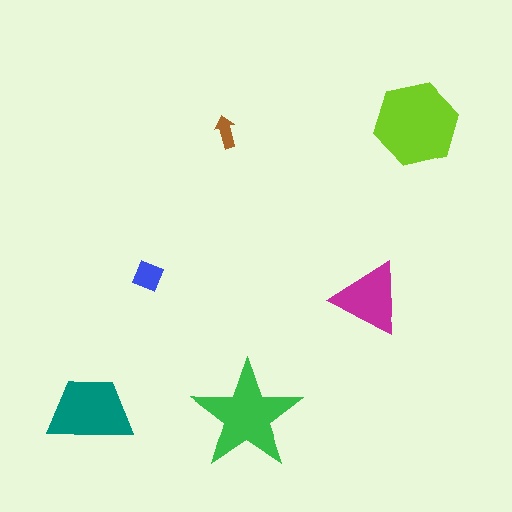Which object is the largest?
The lime hexagon.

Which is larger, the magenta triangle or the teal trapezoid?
The teal trapezoid.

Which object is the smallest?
The brown arrow.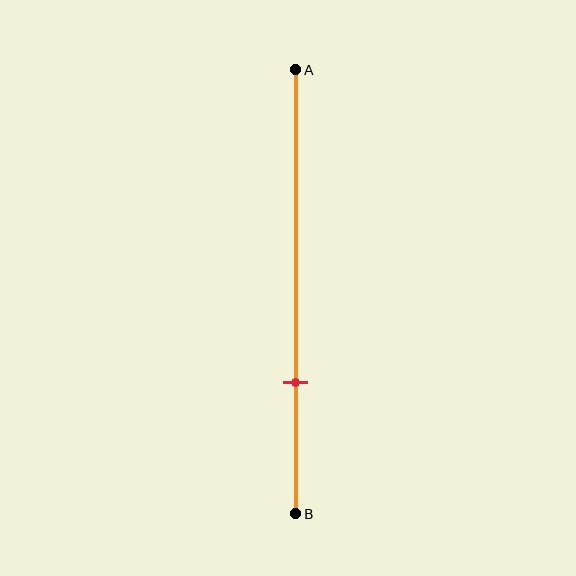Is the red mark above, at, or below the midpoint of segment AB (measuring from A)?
The red mark is below the midpoint of segment AB.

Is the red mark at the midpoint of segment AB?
No, the mark is at about 70% from A, not at the 50% midpoint.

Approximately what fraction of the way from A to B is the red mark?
The red mark is approximately 70% of the way from A to B.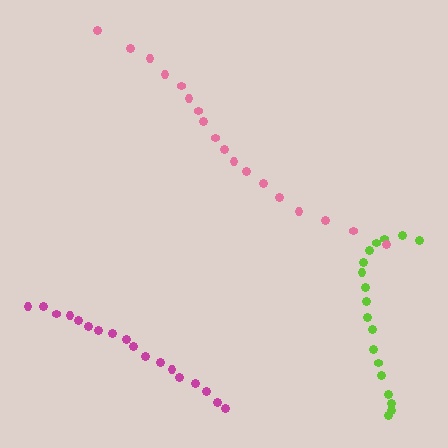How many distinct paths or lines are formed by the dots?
There are 3 distinct paths.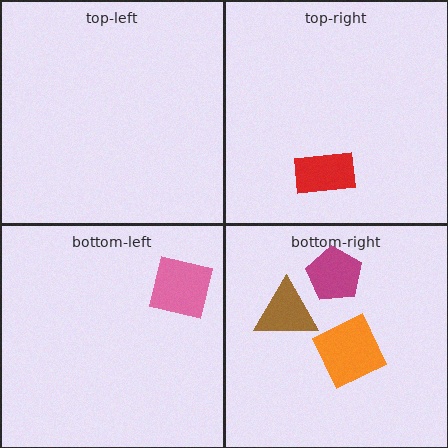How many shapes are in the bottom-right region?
3.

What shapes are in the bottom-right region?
The brown triangle, the orange square, the magenta pentagon.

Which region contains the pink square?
The bottom-left region.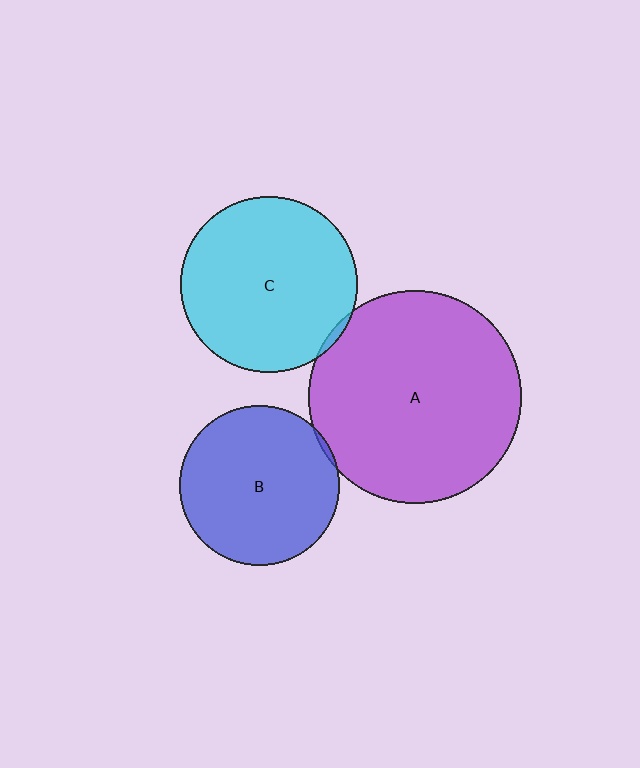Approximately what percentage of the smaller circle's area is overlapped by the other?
Approximately 5%.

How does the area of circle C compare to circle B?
Approximately 1.2 times.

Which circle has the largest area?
Circle A (purple).